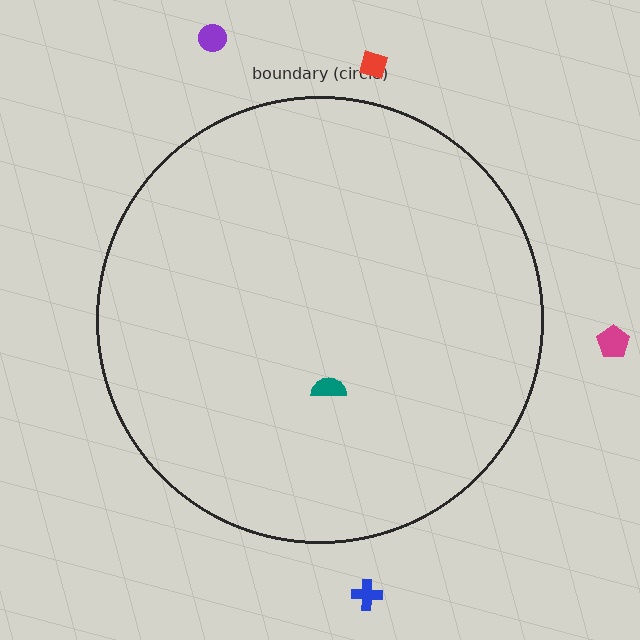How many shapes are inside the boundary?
1 inside, 4 outside.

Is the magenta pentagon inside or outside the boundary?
Outside.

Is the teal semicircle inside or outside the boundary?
Inside.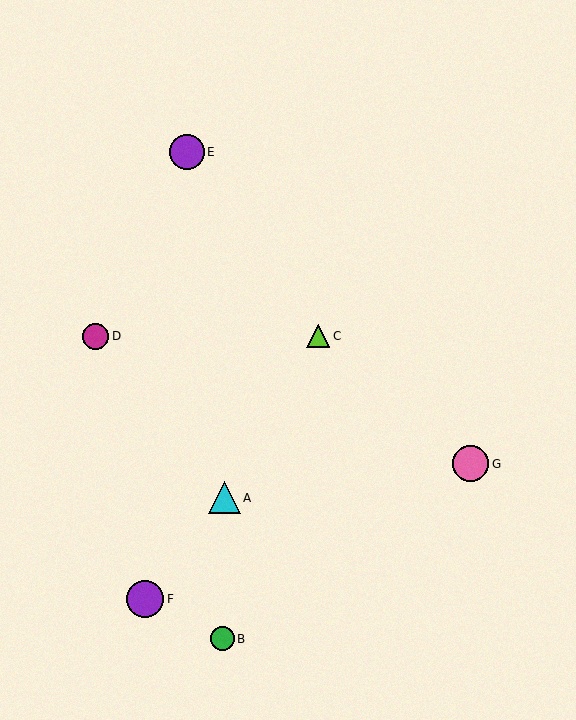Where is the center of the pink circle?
The center of the pink circle is at (471, 464).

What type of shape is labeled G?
Shape G is a pink circle.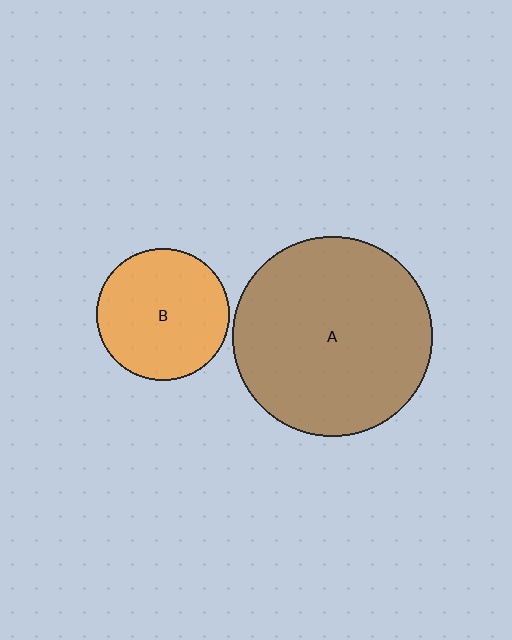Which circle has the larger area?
Circle A (brown).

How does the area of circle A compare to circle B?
Approximately 2.3 times.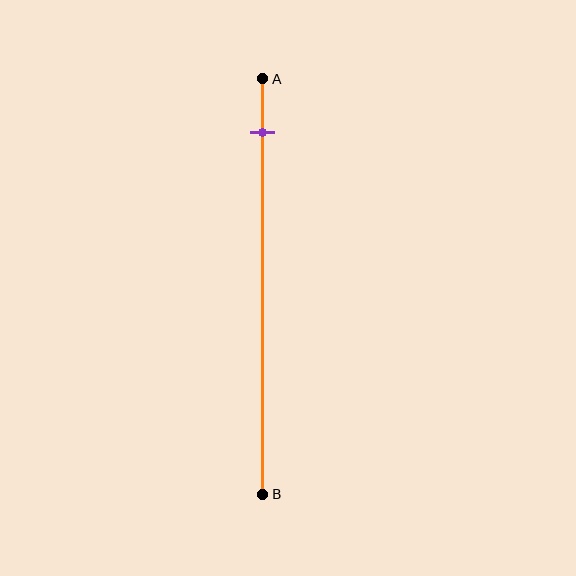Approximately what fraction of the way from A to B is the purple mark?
The purple mark is approximately 15% of the way from A to B.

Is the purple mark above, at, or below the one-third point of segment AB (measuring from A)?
The purple mark is above the one-third point of segment AB.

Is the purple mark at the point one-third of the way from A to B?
No, the mark is at about 15% from A, not at the 33% one-third point.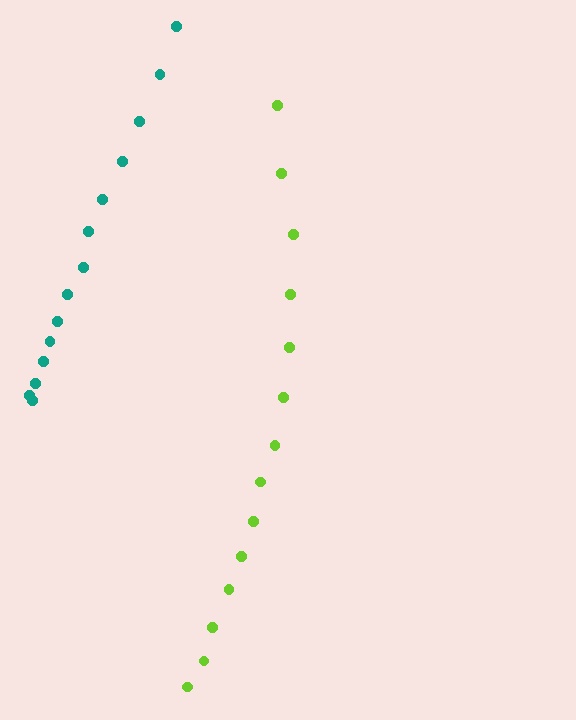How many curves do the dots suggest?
There are 2 distinct paths.